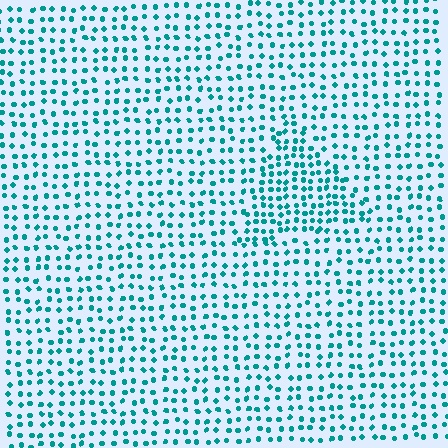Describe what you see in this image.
The image contains small teal elements arranged at two different densities. A triangle-shaped region is visible where the elements are more densely packed than the surrounding area.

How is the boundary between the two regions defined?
The boundary is defined by a change in element density (approximately 1.6x ratio). All elements are the same color, size, and shape.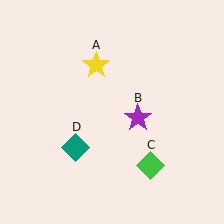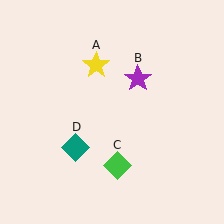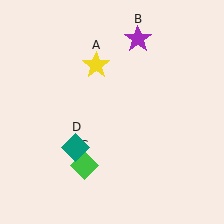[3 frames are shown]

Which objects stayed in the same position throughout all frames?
Yellow star (object A) and teal diamond (object D) remained stationary.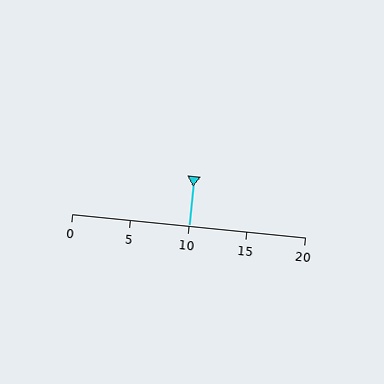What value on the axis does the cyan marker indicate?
The marker indicates approximately 10.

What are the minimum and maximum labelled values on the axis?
The axis runs from 0 to 20.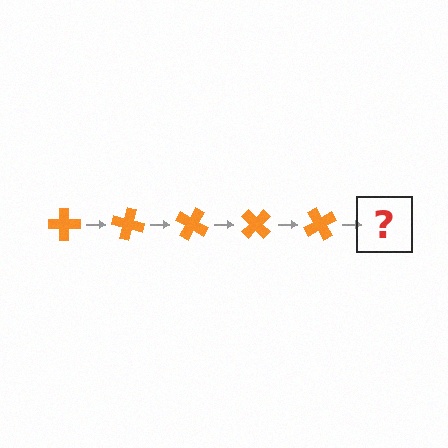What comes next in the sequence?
The next element should be an orange cross rotated 75 degrees.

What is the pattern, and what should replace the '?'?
The pattern is that the cross rotates 15 degrees each step. The '?' should be an orange cross rotated 75 degrees.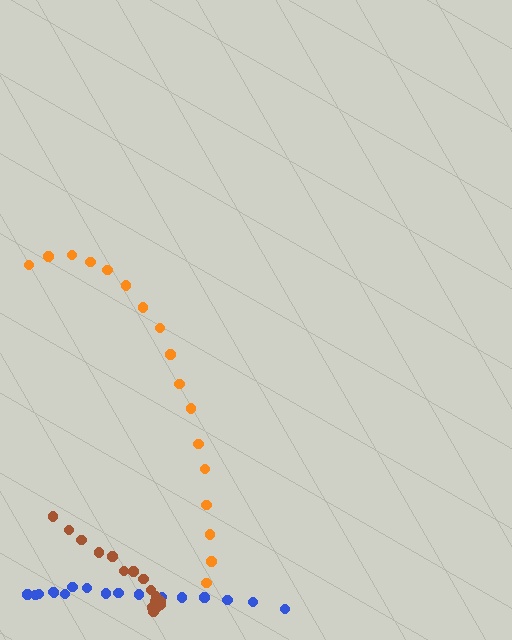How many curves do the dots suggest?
There are 3 distinct paths.